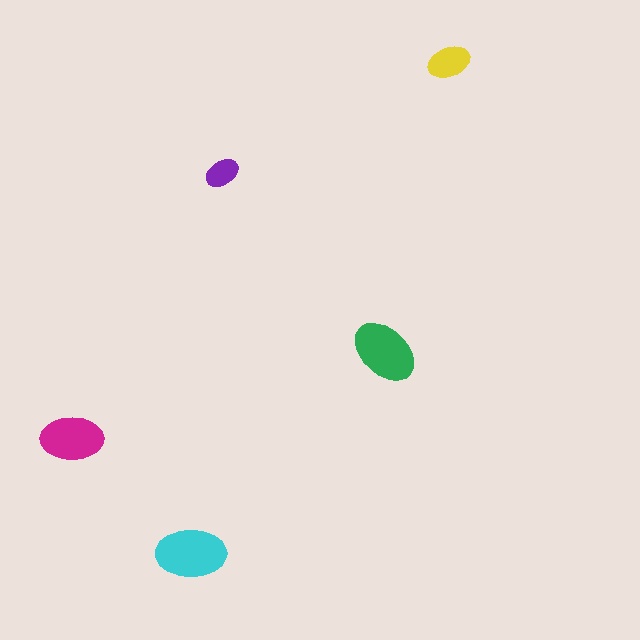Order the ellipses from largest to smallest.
the cyan one, the green one, the magenta one, the yellow one, the purple one.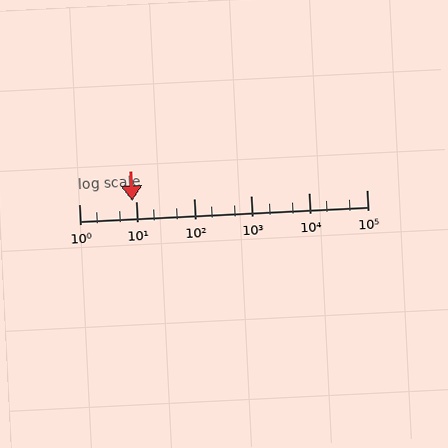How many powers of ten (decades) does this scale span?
The scale spans 5 decades, from 1 to 100000.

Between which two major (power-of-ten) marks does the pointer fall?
The pointer is between 1 and 10.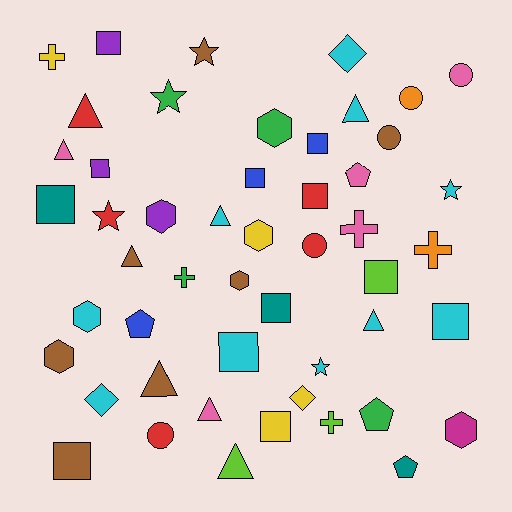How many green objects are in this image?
There are 4 green objects.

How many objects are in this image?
There are 50 objects.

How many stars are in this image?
There are 5 stars.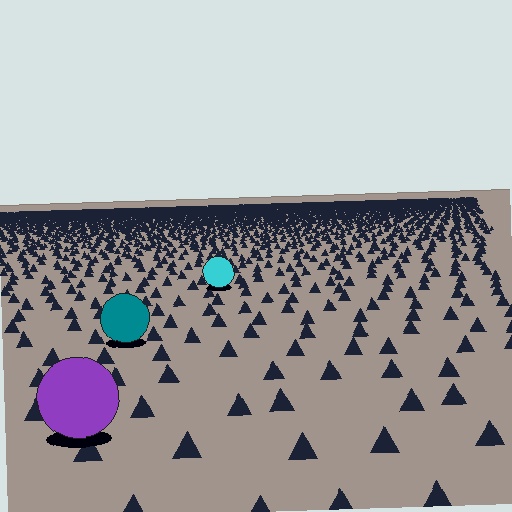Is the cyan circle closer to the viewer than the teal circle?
No. The teal circle is closer — you can tell from the texture gradient: the ground texture is coarser near it.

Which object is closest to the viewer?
The purple circle is closest. The texture marks near it are larger and more spread out.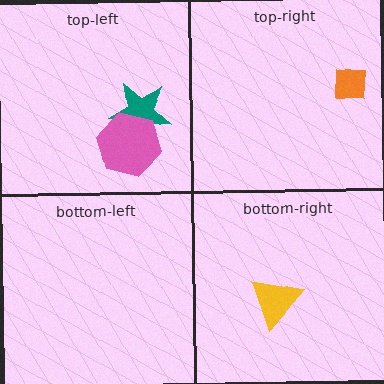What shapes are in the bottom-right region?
The yellow triangle.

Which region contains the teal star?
The top-left region.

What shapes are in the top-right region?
The orange square.